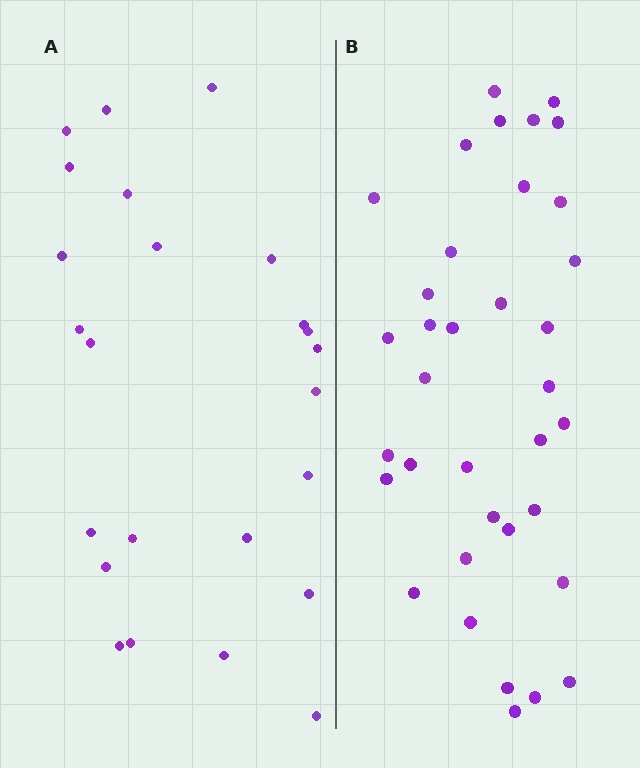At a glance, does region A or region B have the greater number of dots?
Region B (the right region) has more dots.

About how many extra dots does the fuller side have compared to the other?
Region B has roughly 12 or so more dots than region A.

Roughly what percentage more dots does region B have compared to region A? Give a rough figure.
About 50% more.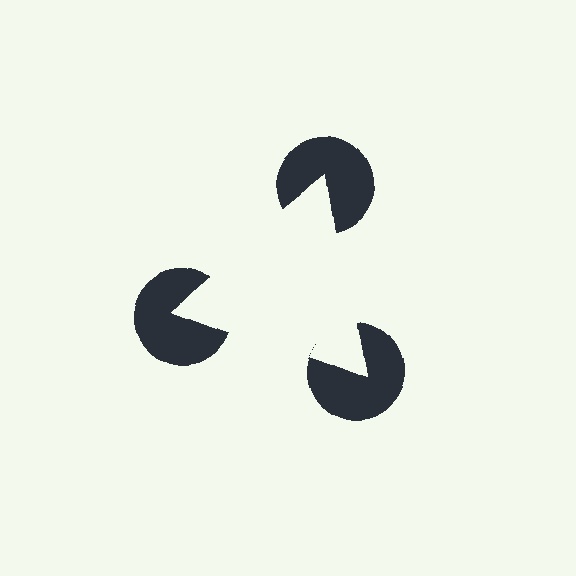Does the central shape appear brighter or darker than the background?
It typically appears slightly brighter than the background, even though no actual brightness change is drawn.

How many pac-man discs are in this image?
There are 3 — one at each vertex of the illusory triangle.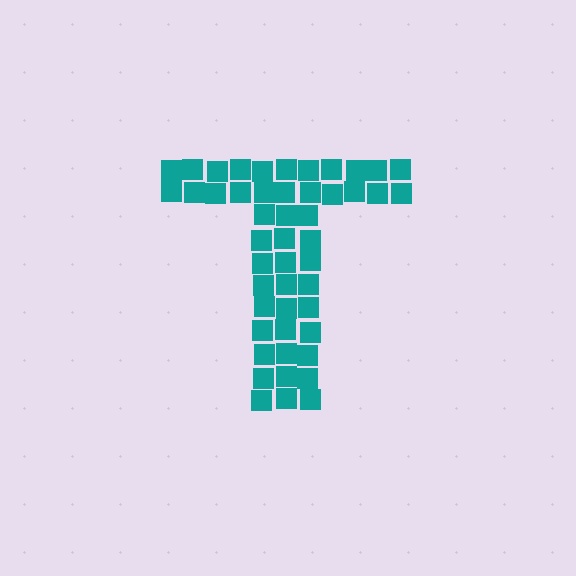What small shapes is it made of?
It is made of small squares.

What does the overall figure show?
The overall figure shows the letter T.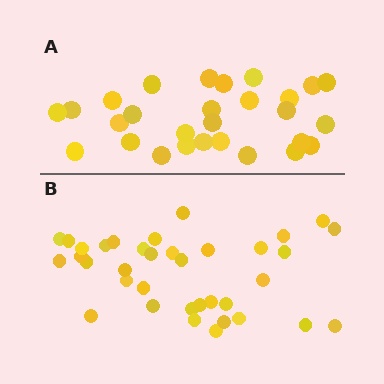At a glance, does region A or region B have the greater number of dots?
Region B (the bottom region) has more dots.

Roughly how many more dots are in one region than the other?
Region B has roughly 8 or so more dots than region A.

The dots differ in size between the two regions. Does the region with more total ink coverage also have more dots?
No. Region A has more total ink coverage because its dots are larger, but region B actually contains more individual dots. Total area can be misleading — the number of items is what matters here.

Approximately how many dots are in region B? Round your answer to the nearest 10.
About 40 dots. (The exact count is 36, which rounds to 40.)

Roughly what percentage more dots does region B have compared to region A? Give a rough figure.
About 30% more.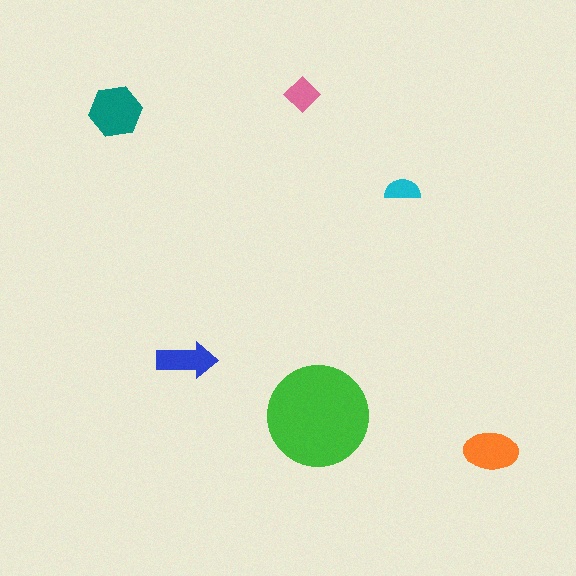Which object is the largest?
The green circle.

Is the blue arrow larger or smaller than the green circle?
Smaller.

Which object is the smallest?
The cyan semicircle.